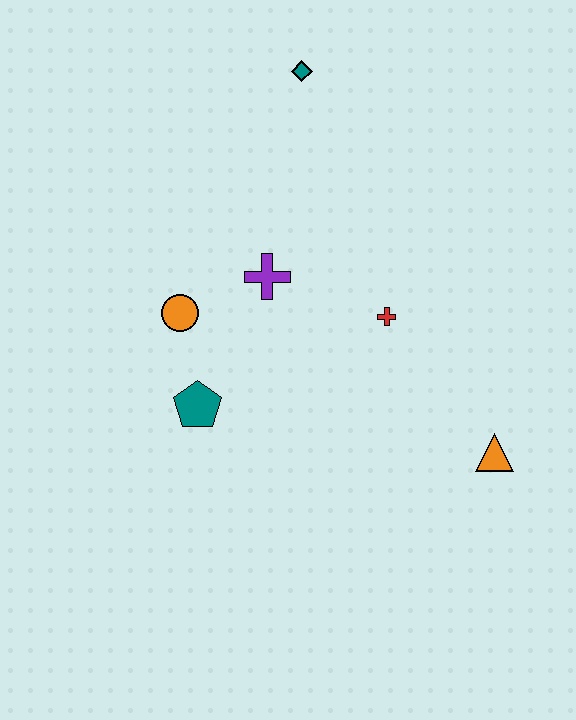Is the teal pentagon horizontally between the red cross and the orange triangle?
No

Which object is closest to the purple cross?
The orange circle is closest to the purple cross.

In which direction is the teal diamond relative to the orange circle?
The teal diamond is above the orange circle.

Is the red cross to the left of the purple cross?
No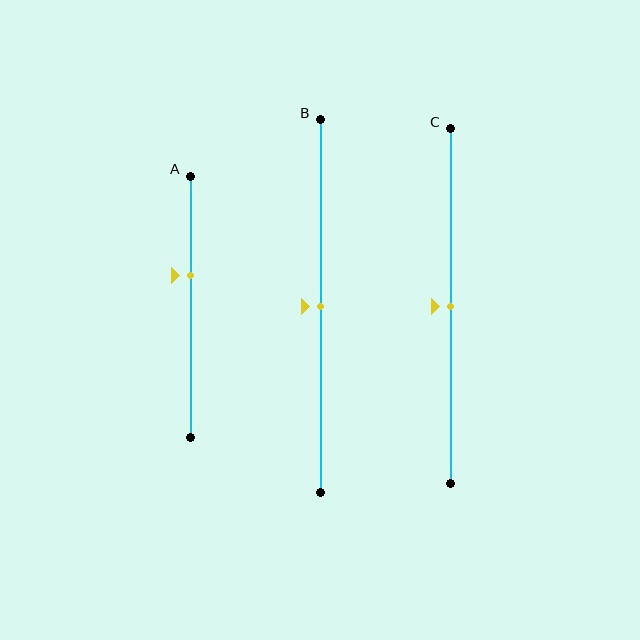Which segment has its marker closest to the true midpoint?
Segment B has its marker closest to the true midpoint.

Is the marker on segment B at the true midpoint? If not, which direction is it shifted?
Yes, the marker on segment B is at the true midpoint.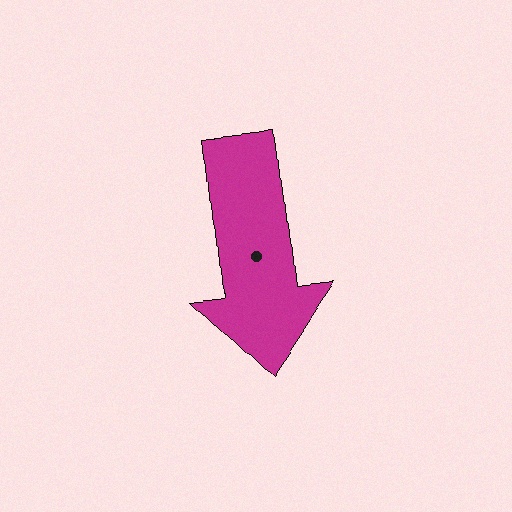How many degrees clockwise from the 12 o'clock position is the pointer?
Approximately 174 degrees.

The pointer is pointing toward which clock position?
Roughly 6 o'clock.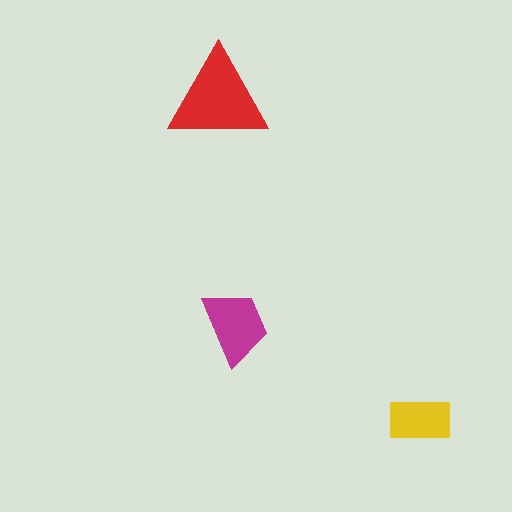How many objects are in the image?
There are 3 objects in the image.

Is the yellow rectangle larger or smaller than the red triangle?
Smaller.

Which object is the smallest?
The yellow rectangle.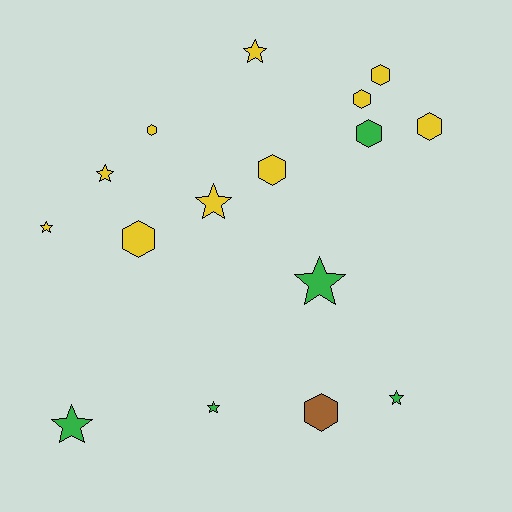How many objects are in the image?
There are 16 objects.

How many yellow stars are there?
There are 4 yellow stars.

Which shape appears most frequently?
Hexagon, with 8 objects.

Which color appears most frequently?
Yellow, with 10 objects.